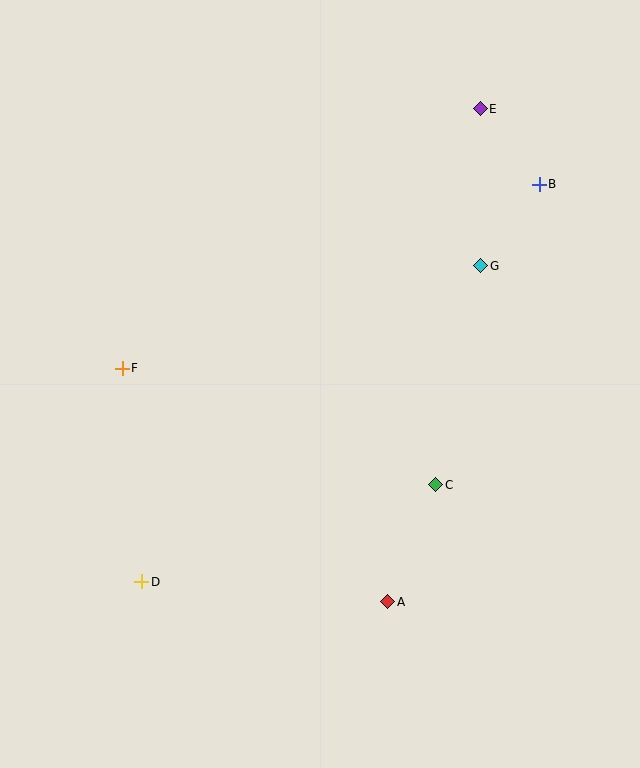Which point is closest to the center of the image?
Point C at (436, 485) is closest to the center.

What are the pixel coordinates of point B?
Point B is at (539, 184).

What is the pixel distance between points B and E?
The distance between B and E is 96 pixels.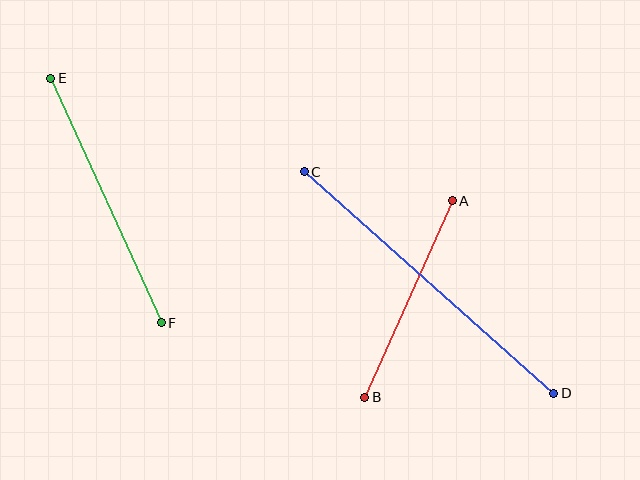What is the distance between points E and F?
The distance is approximately 268 pixels.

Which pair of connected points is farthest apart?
Points C and D are farthest apart.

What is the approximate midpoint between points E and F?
The midpoint is at approximately (106, 201) pixels.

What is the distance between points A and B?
The distance is approximately 215 pixels.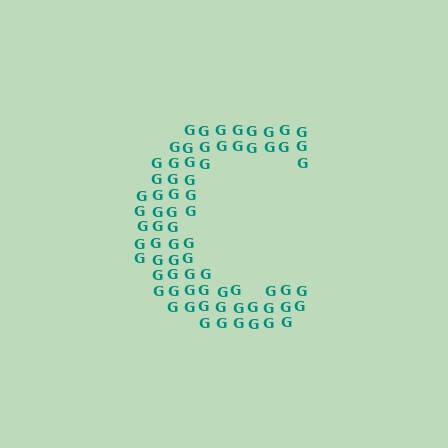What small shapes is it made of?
It is made of small letter G's.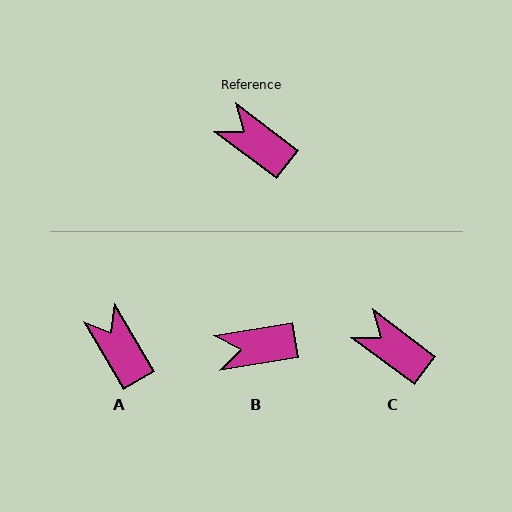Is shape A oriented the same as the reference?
No, it is off by about 23 degrees.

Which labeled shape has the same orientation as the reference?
C.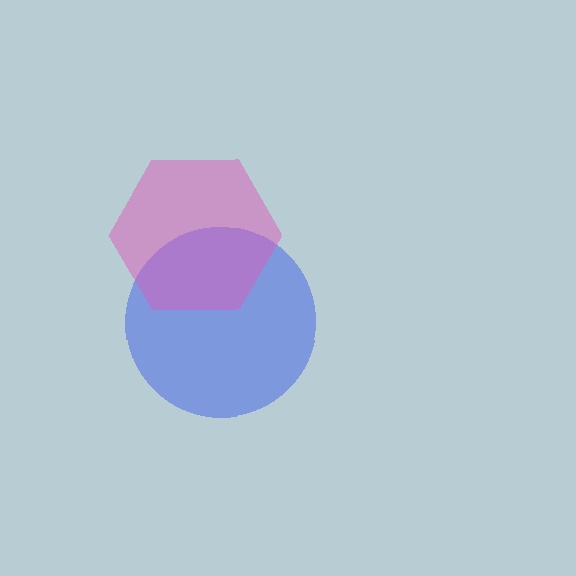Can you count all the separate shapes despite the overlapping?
Yes, there are 2 separate shapes.